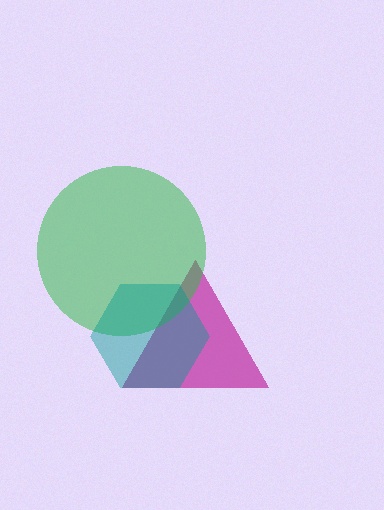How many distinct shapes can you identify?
There are 3 distinct shapes: a magenta triangle, a green circle, a teal hexagon.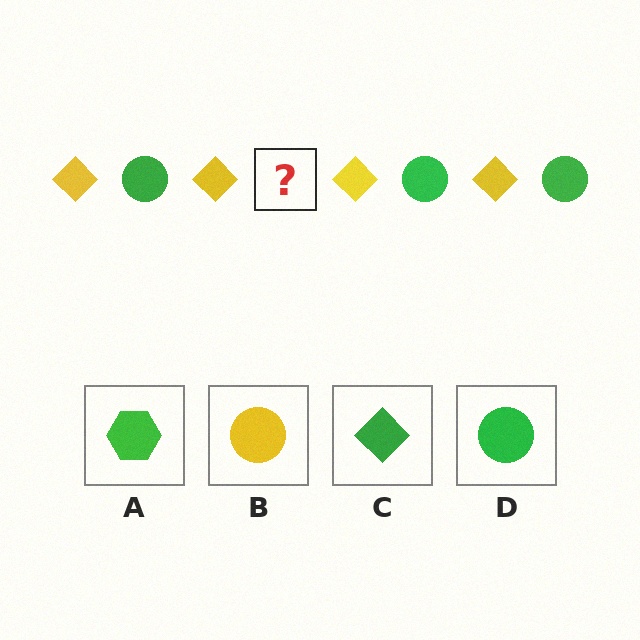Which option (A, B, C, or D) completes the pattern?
D.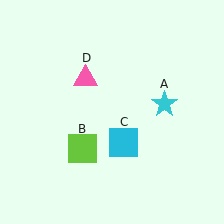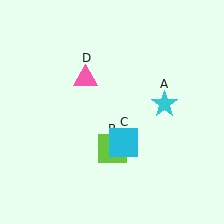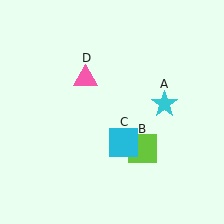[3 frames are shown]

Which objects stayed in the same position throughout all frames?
Cyan star (object A) and cyan square (object C) and pink triangle (object D) remained stationary.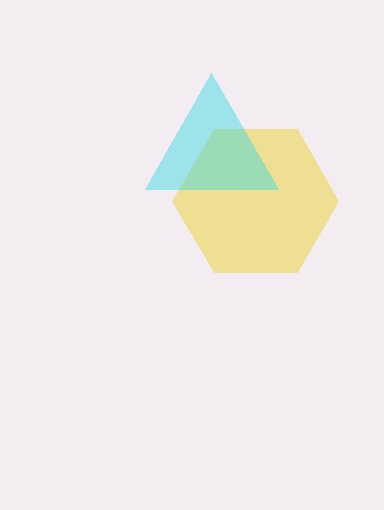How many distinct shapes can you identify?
There are 2 distinct shapes: a yellow hexagon, a cyan triangle.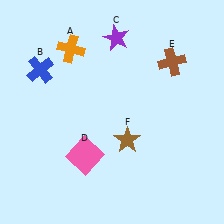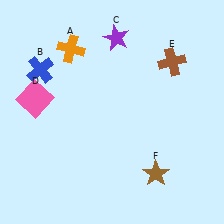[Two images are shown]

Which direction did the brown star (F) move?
The brown star (F) moved down.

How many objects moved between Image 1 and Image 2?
2 objects moved between the two images.